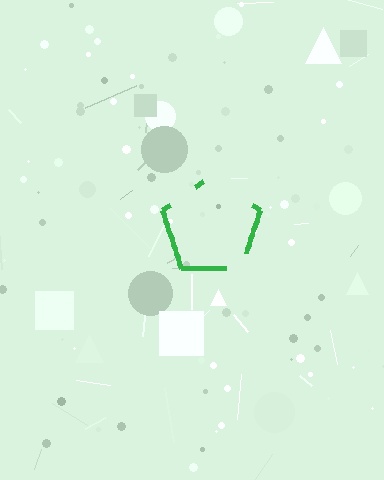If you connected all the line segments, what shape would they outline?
They would outline a pentagon.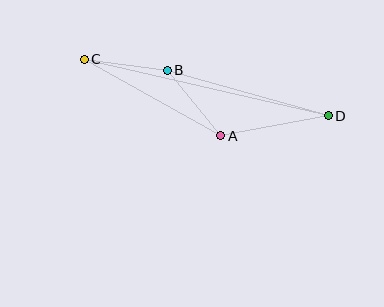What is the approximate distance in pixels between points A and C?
The distance between A and C is approximately 156 pixels.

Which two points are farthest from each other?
Points C and D are farthest from each other.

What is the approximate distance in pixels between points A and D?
The distance between A and D is approximately 109 pixels.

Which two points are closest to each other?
Points B and C are closest to each other.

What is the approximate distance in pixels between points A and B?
The distance between A and B is approximately 84 pixels.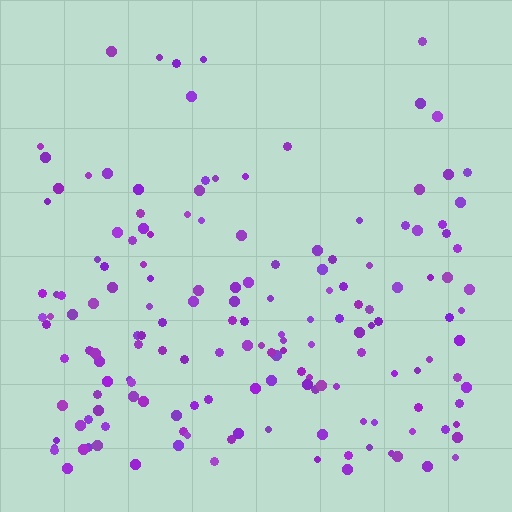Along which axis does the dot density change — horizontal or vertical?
Vertical.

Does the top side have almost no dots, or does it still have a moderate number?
Still a moderate number, just noticeably fewer than the bottom.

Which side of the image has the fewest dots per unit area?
The top.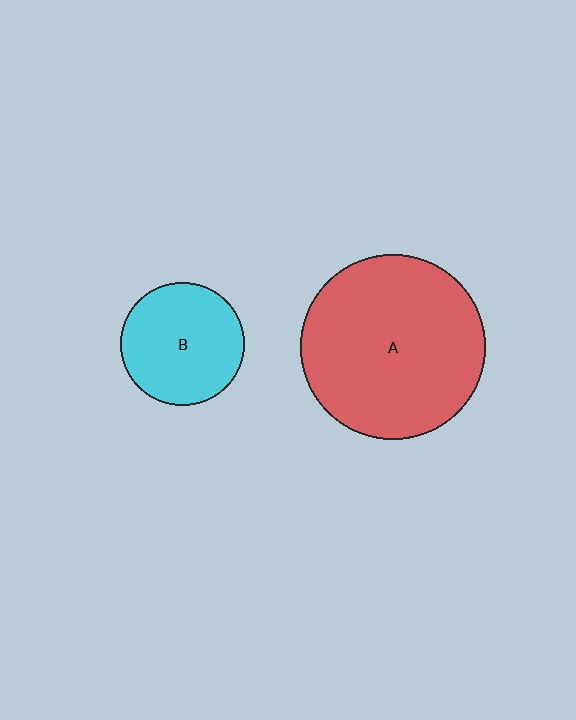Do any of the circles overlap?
No, none of the circles overlap.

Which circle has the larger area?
Circle A (red).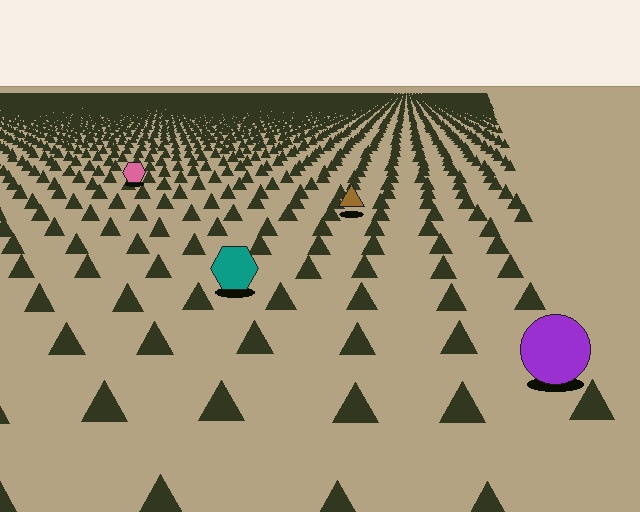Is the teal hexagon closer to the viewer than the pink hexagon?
Yes. The teal hexagon is closer — you can tell from the texture gradient: the ground texture is coarser near it.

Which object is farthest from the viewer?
The pink hexagon is farthest from the viewer. It appears smaller and the ground texture around it is denser.